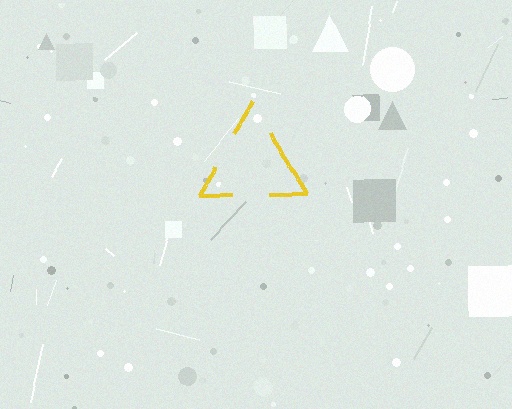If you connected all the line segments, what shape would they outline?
They would outline a triangle.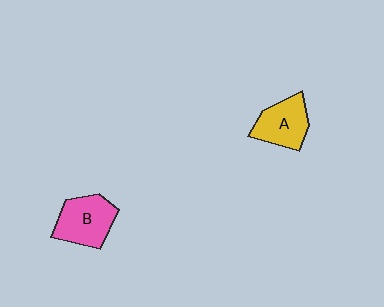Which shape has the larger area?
Shape B (pink).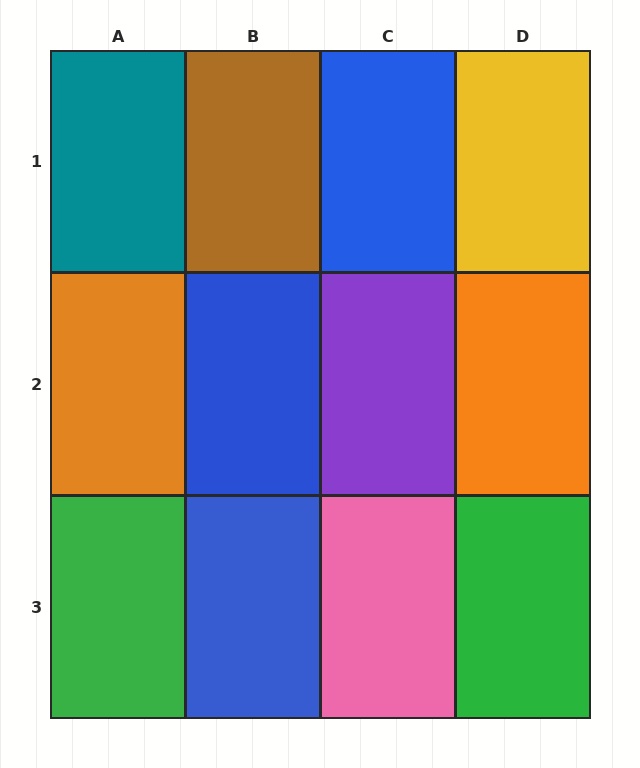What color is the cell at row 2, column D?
Orange.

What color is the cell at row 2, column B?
Blue.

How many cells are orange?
2 cells are orange.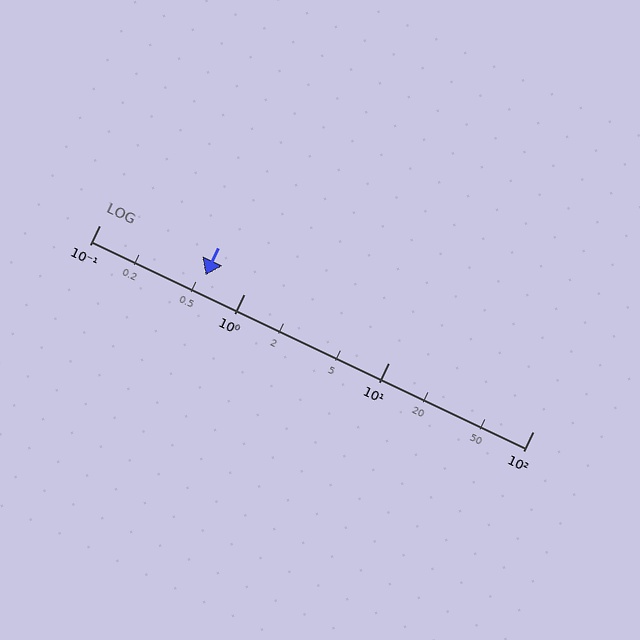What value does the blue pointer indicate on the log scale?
The pointer indicates approximately 0.54.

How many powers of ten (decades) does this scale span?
The scale spans 3 decades, from 0.1 to 100.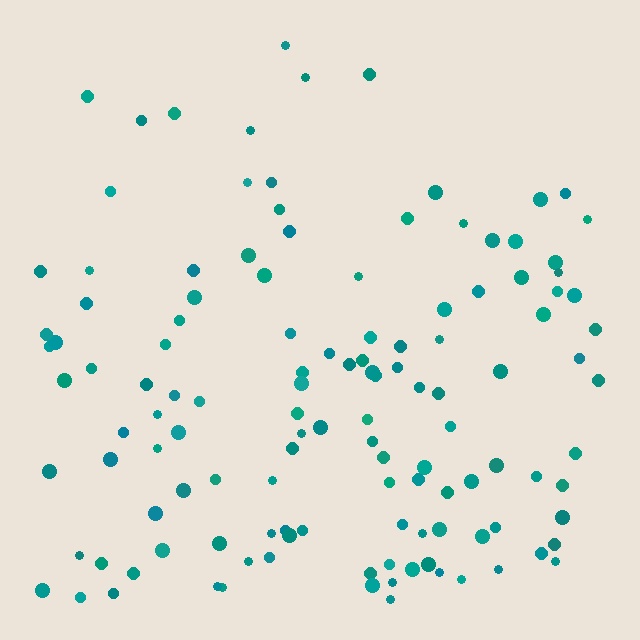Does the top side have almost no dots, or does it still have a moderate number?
Still a moderate number, just noticeably fewer than the bottom.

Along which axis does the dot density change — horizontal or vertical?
Vertical.